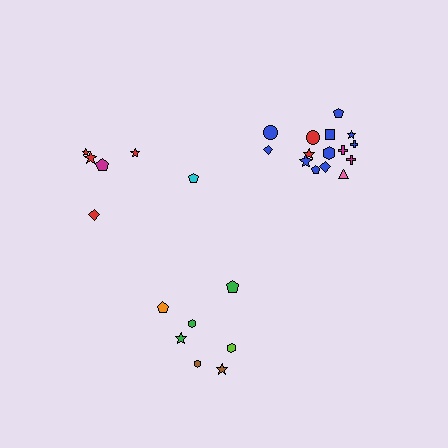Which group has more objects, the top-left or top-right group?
The top-right group.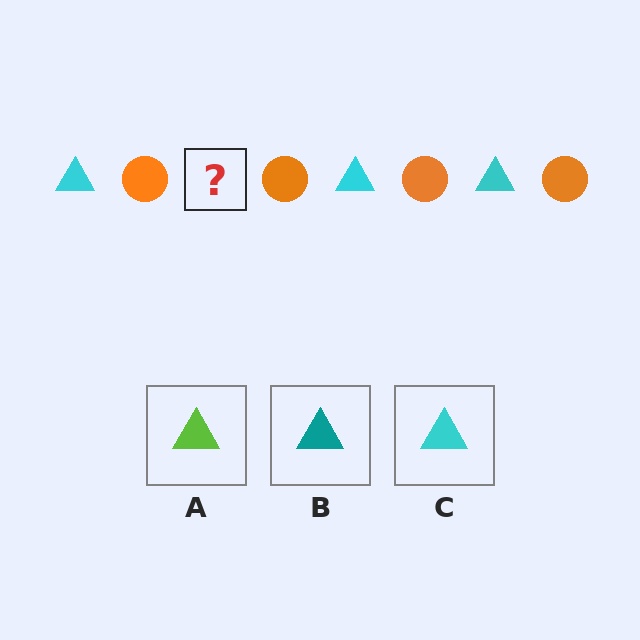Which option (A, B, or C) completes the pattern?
C.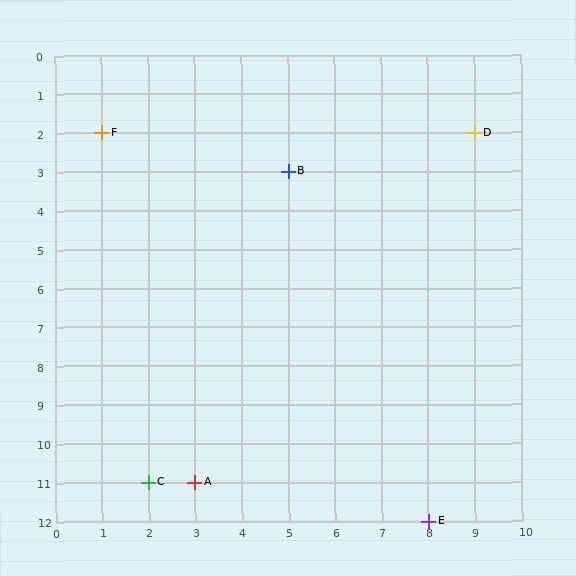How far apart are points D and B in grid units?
Points D and B are 4 columns and 1 row apart (about 4.1 grid units diagonally).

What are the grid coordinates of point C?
Point C is at grid coordinates (2, 11).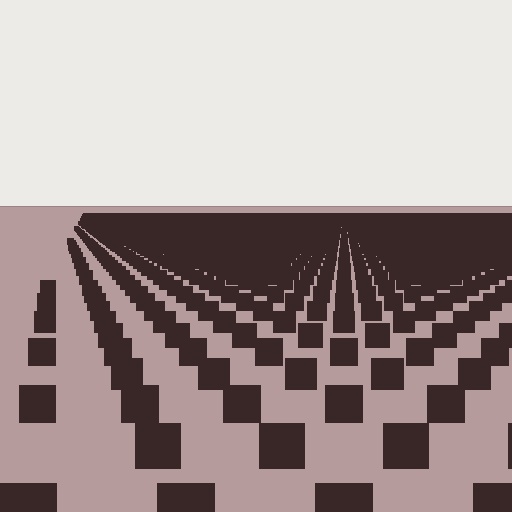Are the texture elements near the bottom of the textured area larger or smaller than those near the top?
Larger. Near the bottom, elements are closer to the viewer and appear at a bigger on-screen size.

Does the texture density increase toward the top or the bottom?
Density increases toward the top.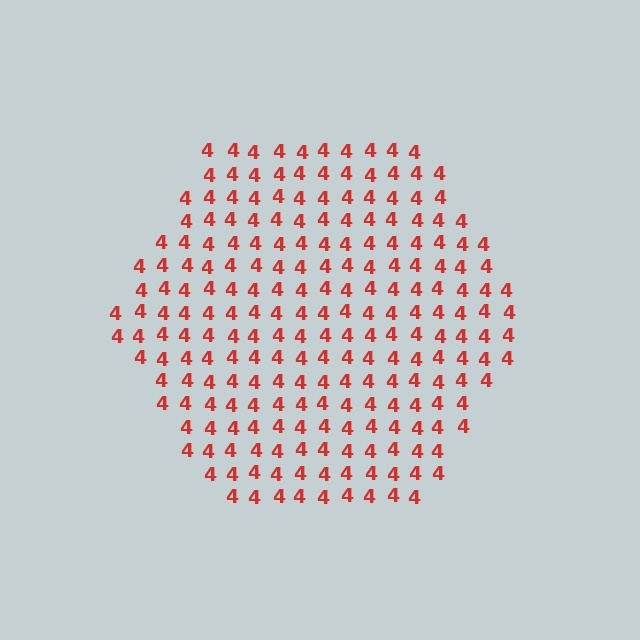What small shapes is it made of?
It is made of small digit 4's.